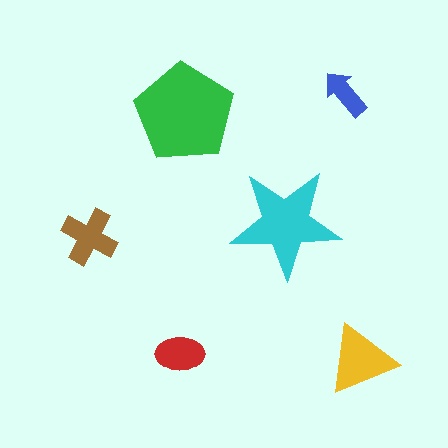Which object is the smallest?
The blue arrow.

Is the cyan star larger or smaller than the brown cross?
Larger.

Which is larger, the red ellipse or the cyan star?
The cyan star.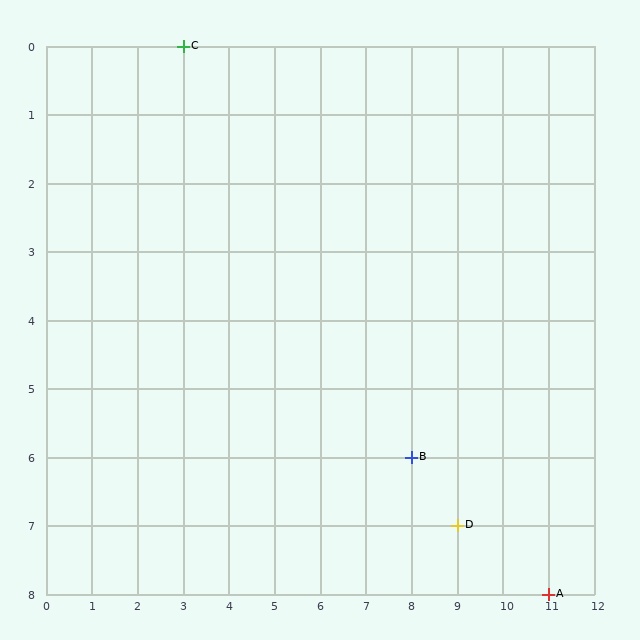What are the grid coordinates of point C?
Point C is at grid coordinates (3, 0).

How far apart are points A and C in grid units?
Points A and C are 8 columns and 8 rows apart (about 11.3 grid units diagonally).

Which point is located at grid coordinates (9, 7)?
Point D is at (9, 7).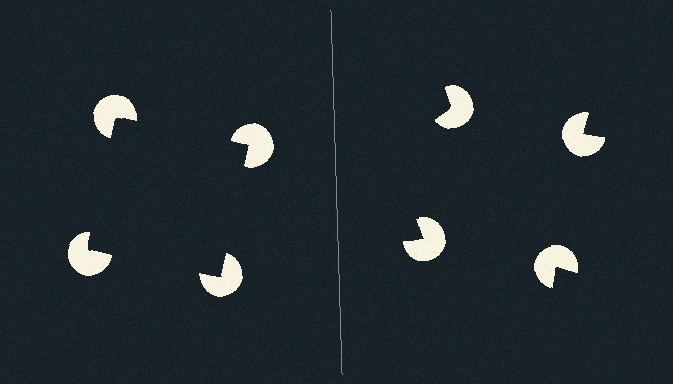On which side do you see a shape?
An illusory square appears on the left side. On the right side the wedge cuts are rotated, so no coherent shape forms.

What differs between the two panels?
The pac-man discs are positioned identically on both sides; only the wedge orientations differ. On the left they align to a square; on the right they are misaligned.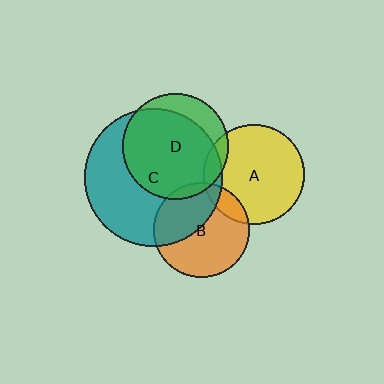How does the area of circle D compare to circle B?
Approximately 1.2 times.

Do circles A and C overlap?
Yes.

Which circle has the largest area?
Circle C (teal).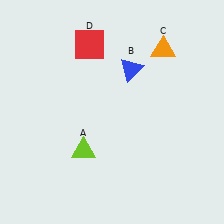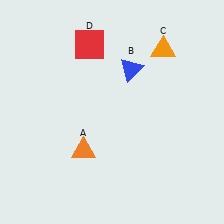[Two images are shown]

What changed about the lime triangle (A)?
In Image 1, A is lime. In Image 2, it changed to orange.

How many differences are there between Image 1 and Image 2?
There is 1 difference between the two images.